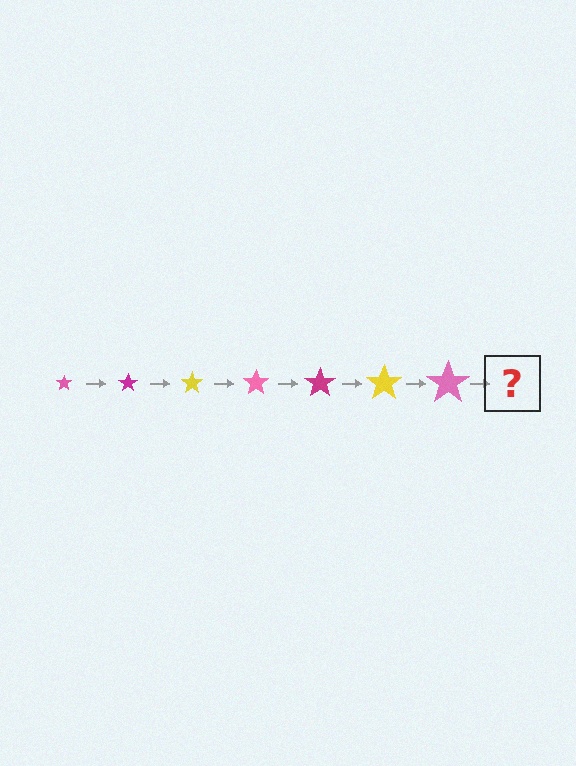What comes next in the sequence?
The next element should be a magenta star, larger than the previous one.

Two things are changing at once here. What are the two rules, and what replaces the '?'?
The two rules are that the star grows larger each step and the color cycles through pink, magenta, and yellow. The '?' should be a magenta star, larger than the previous one.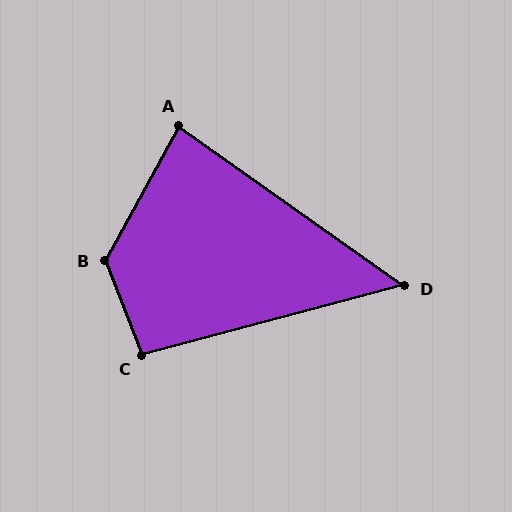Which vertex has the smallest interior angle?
D, at approximately 50 degrees.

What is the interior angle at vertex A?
Approximately 83 degrees (acute).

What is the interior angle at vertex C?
Approximately 97 degrees (obtuse).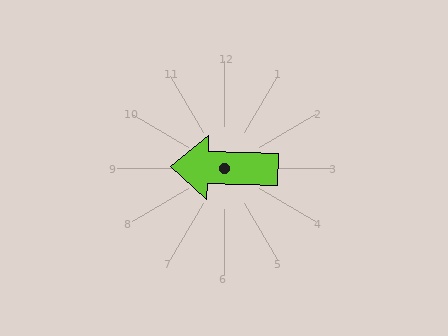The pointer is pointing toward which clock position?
Roughly 9 o'clock.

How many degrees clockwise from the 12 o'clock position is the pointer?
Approximately 272 degrees.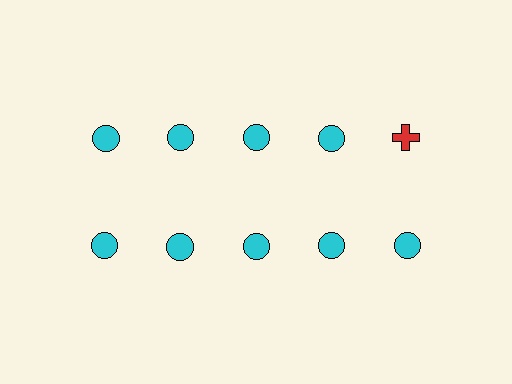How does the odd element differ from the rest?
It differs in both color (red instead of cyan) and shape (cross instead of circle).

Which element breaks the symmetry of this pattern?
The red cross in the top row, rightmost column breaks the symmetry. All other shapes are cyan circles.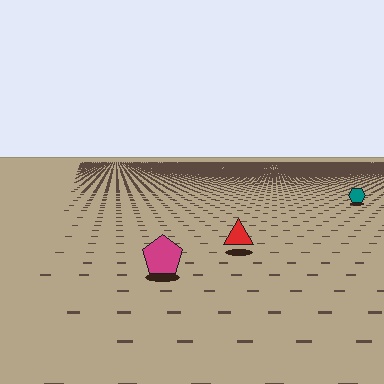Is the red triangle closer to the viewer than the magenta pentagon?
No. The magenta pentagon is closer — you can tell from the texture gradient: the ground texture is coarser near it.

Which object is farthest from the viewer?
The teal hexagon is farthest from the viewer. It appears smaller and the ground texture around it is denser.